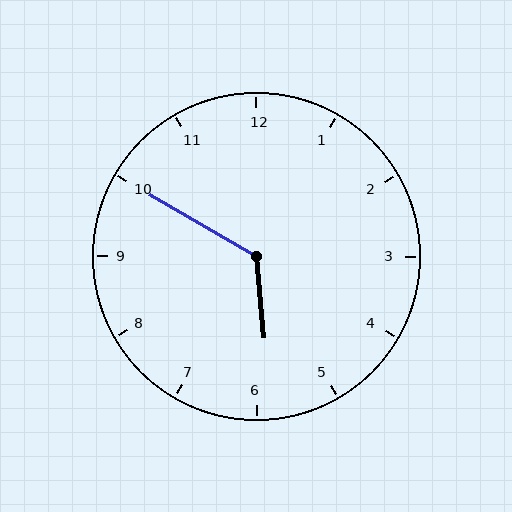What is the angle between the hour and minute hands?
Approximately 125 degrees.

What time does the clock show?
5:50.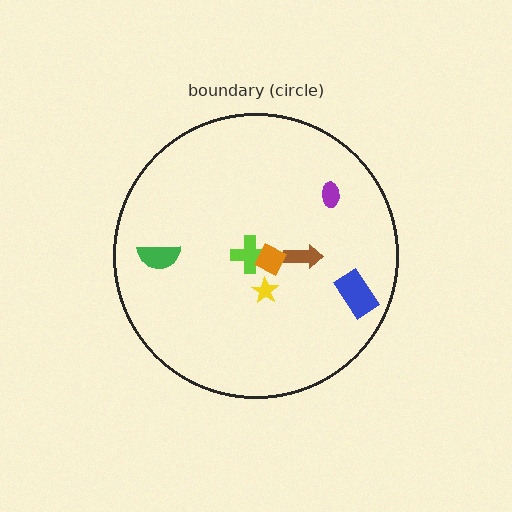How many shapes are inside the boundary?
7 inside, 0 outside.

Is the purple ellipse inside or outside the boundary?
Inside.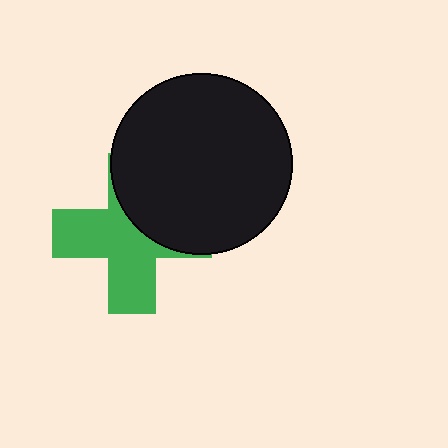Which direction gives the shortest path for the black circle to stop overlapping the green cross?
Moving toward the upper-right gives the shortest separation.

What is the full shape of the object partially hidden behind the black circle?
The partially hidden object is a green cross.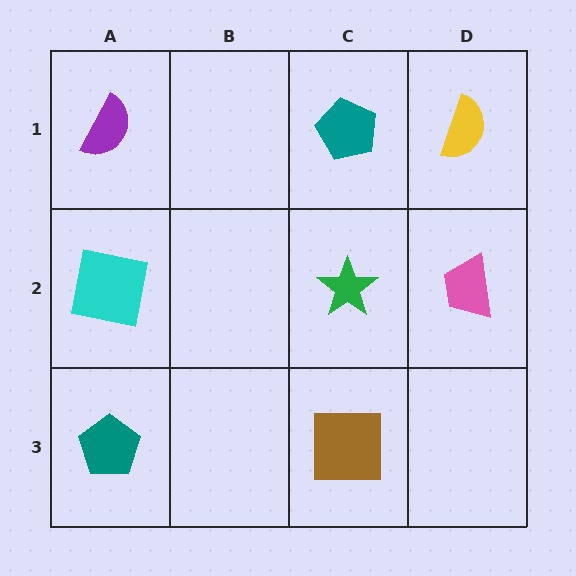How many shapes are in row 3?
2 shapes.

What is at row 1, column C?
A teal pentagon.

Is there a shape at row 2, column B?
No, that cell is empty.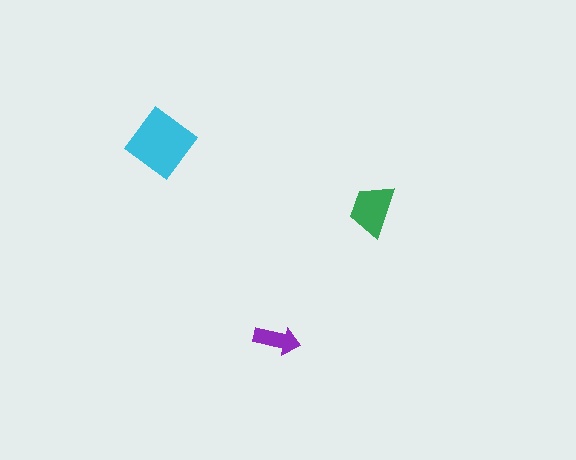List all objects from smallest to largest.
The purple arrow, the green trapezoid, the cyan diamond.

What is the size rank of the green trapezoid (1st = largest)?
2nd.